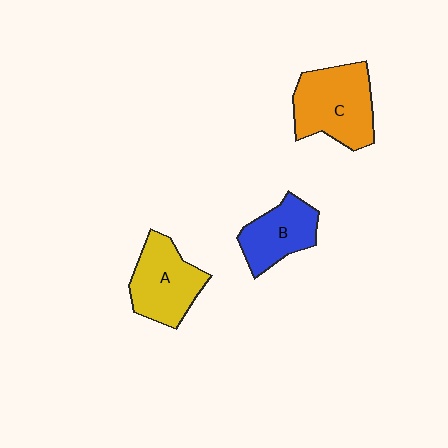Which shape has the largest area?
Shape C (orange).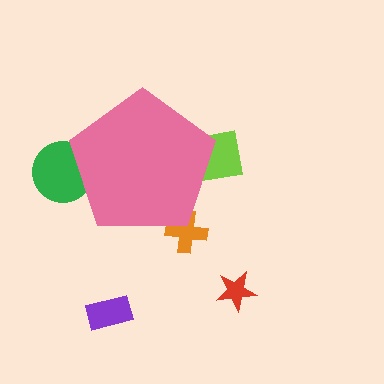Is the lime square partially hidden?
Yes, the lime square is partially hidden behind the pink pentagon.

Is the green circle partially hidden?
Yes, the green circle is partially hidden behind the pink pentagon.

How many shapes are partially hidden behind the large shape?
3 shapes are partially hidden.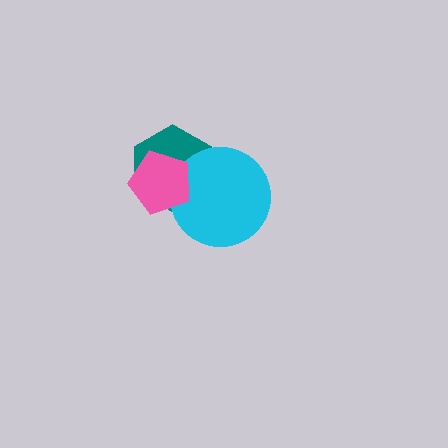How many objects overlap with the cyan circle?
2 objects overlap with the cyan circle.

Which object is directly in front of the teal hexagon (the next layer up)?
The cyan circle is directly in front of the teal hexagon.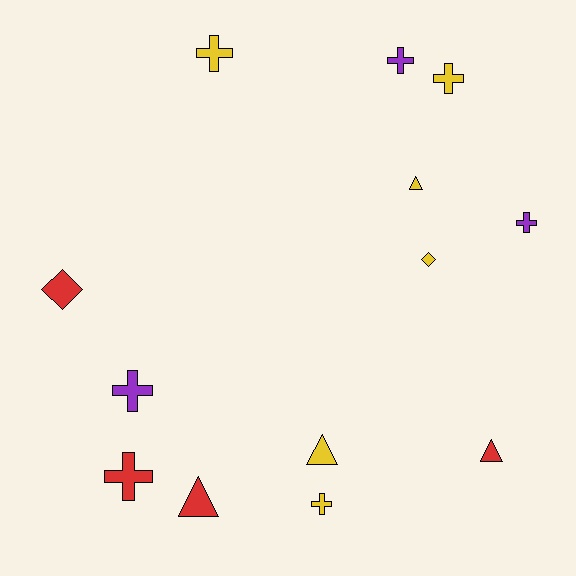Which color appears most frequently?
Yellow, with 6 objects.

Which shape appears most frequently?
Cross, with 7 objects.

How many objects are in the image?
There are 13 objects.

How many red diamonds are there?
There is 1 red diamond.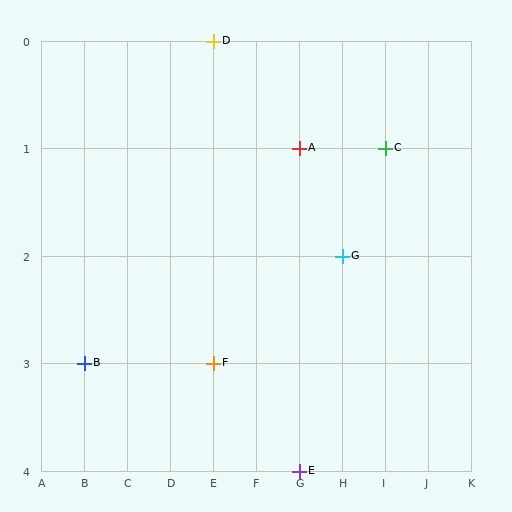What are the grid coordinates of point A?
Point A is at grid coordinates (G, 1).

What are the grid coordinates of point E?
Point E is at grid coordinates (G, 4).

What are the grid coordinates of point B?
Point B is at grid coordinates (B, 3).